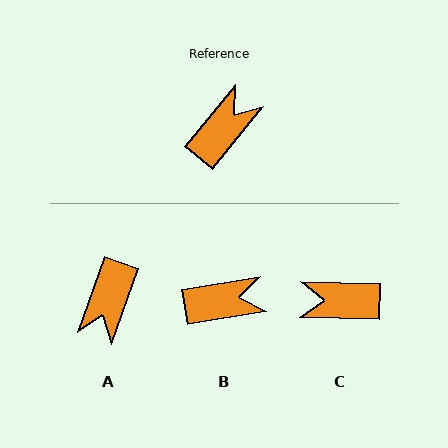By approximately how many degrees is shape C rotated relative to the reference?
Approximately 128 degrees counter-clockwise.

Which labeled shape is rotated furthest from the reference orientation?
A, about 160 degrees away.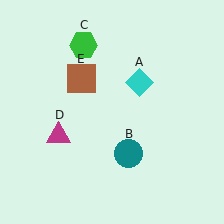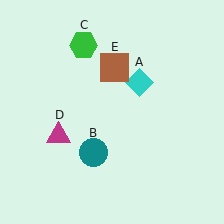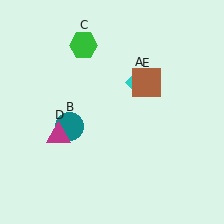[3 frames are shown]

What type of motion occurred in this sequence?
The teal circle (object B), brown square (object E) rotated clockwise around the center of the scene.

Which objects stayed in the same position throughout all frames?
Cyan diamond (object A) and green hexagon (object C) and magenta triangle (object D) remained stationary.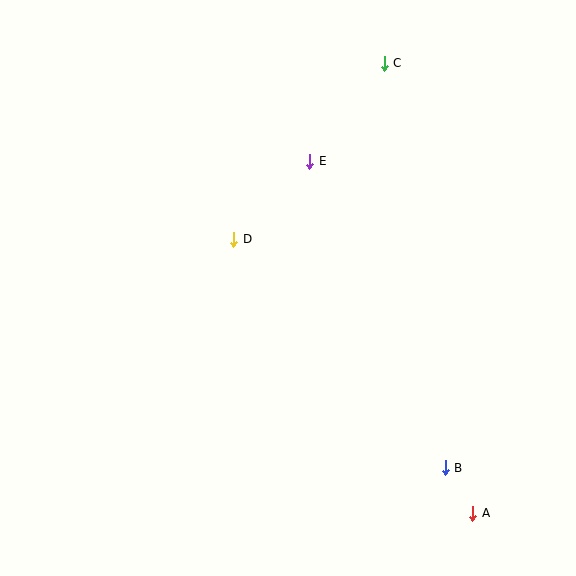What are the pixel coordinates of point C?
Point C is at (384, 63).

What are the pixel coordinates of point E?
Point E is at (310, 161).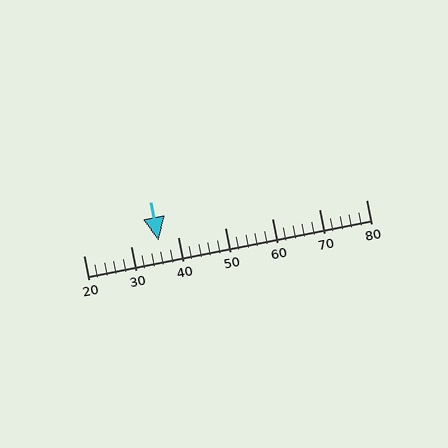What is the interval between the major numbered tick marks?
The major tick marks are spaced 10 units apart.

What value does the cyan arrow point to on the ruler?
The cyan arrow points to approximately 36.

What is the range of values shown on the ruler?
The ruler shows values from 20 to 80.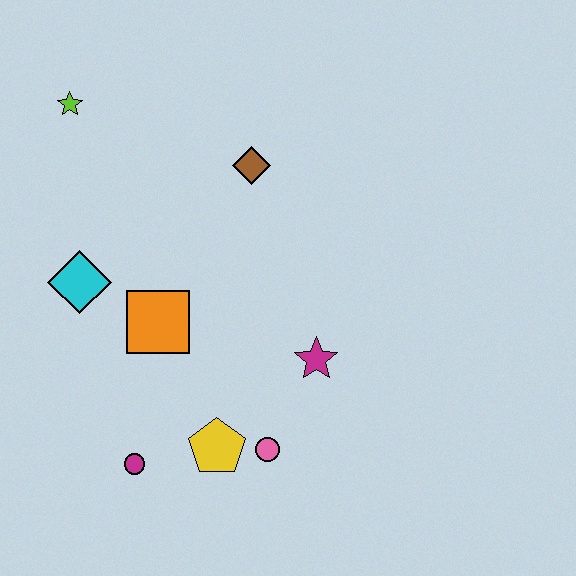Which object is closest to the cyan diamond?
The orange square is closest to the cyan diamond.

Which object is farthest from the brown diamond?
The magenta circle is farthest from the brown diamond.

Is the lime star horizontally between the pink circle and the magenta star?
No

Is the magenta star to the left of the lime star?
No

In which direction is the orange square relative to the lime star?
The orange square is below the lime star.